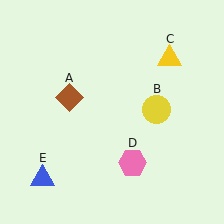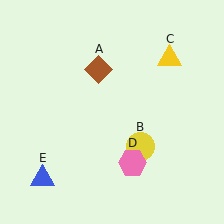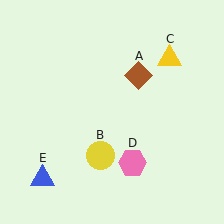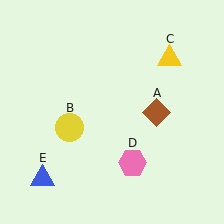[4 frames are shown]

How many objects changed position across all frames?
2 objects changed position: brown diamond (object A), yellow circle (object B).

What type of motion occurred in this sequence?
The brown diamond (object A), yellow circle (object B) rotated clockwise around the center of the scene.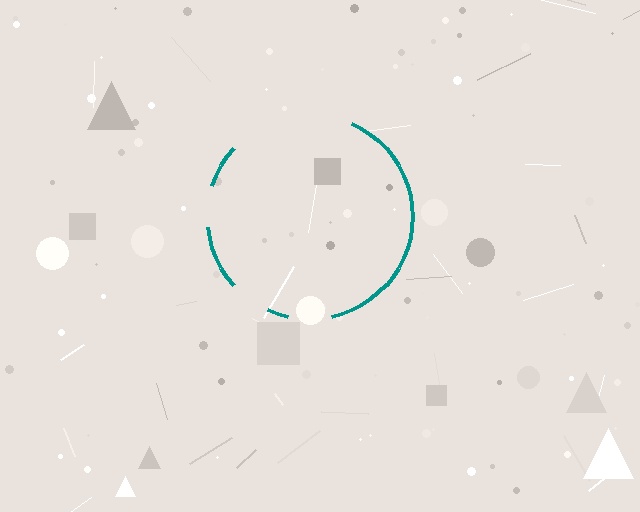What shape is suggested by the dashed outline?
The dashed outline suggests a circle.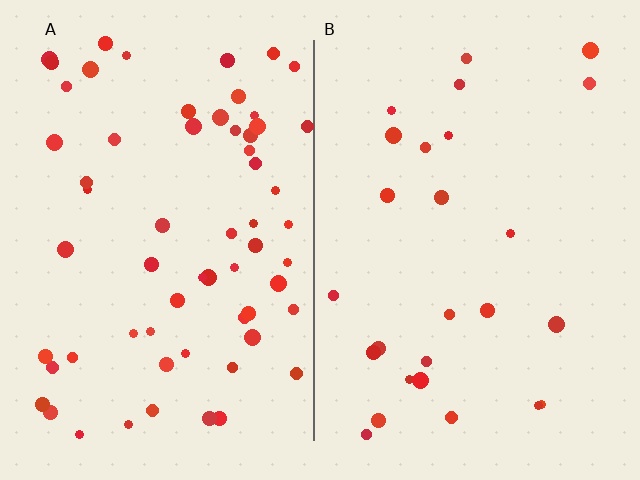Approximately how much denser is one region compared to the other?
Approximately 2.4× — region A over region B.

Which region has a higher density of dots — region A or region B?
A (the left).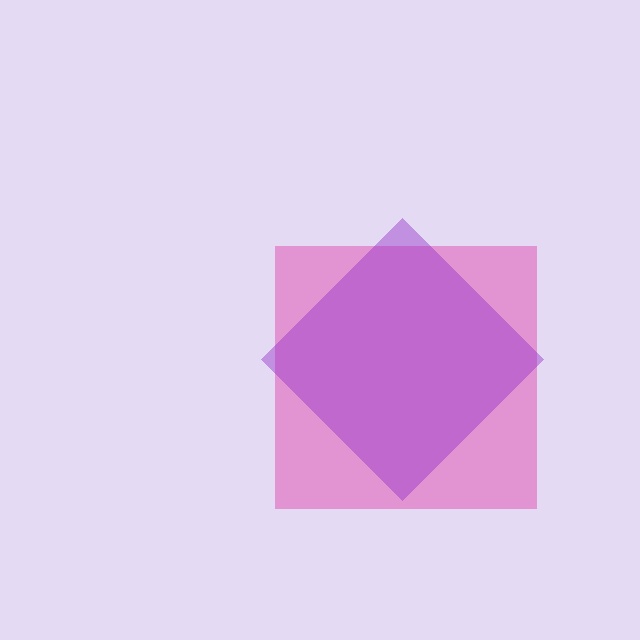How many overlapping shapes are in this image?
There are 2 overlapping shapes in the image.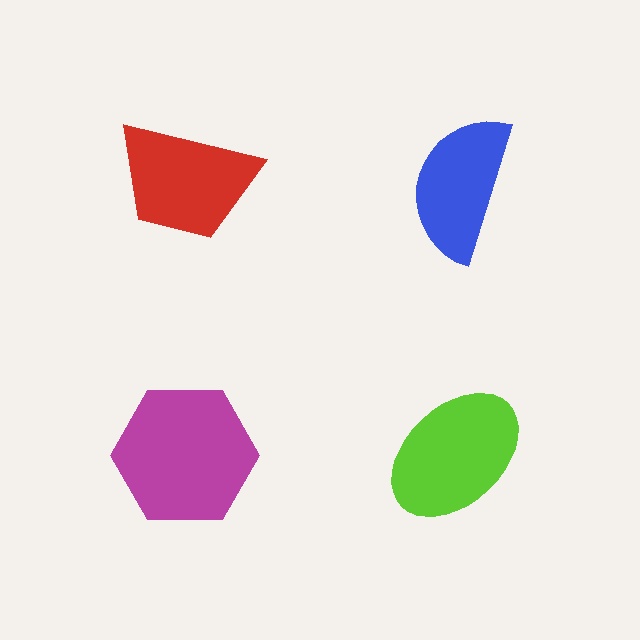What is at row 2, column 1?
A magenta hexagon.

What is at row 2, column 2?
A lime ellipse.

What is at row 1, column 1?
A red trapezoid.